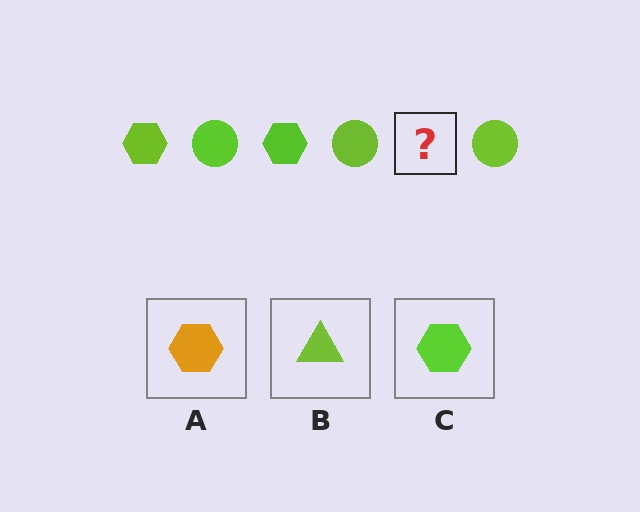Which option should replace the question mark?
Option C.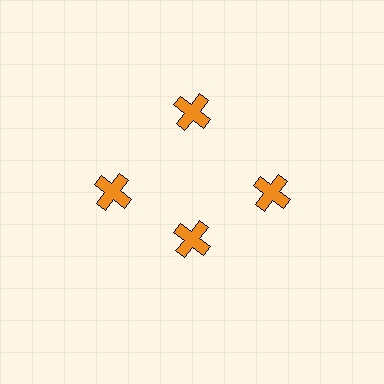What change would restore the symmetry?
The symmetry would be restored by moving it outward, back onto the ring so that all 4 crosses sit at equal angles and equal distance from the center.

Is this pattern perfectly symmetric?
No. The 4 orange crosses are arranged in a ring, but one element near the 6 o'clock position is pulled inward toward the center, breaking the 4-fold rotational symmetry.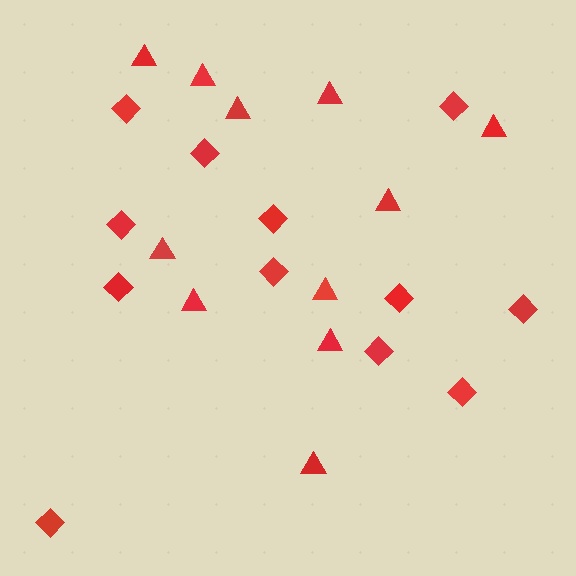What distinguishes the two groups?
There are 2 groups: one group of triangles (11) and one group of diamonds (12).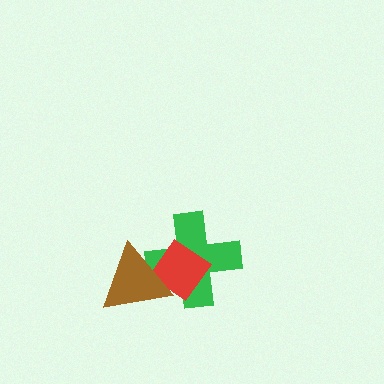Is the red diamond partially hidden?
Yes, it is partially covered by another shape.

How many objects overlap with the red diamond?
2 objects overlap with the red diamond.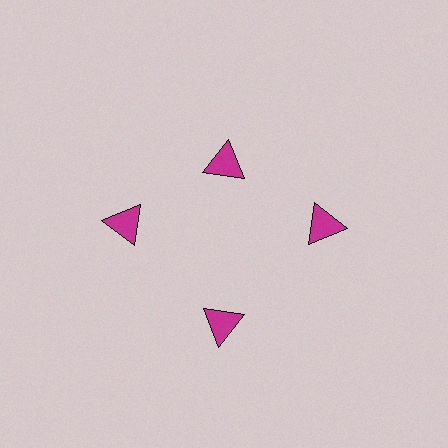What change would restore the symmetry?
The symmetry would be restored by moving it outward, back onto the ring so that all 4 triangles sit at equal angles and equal distance from the center.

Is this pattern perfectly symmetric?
No. The 4 magenta triangles are arranged in a ring, but one element near the 12 o'clock position is pulled inward toward the center, breaking the 4-fold rotational symmetry.